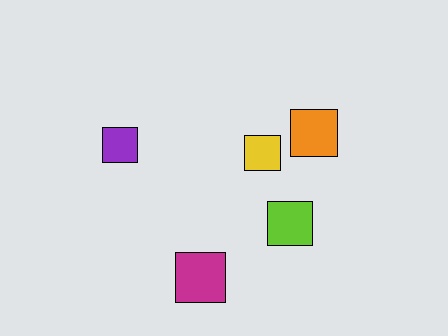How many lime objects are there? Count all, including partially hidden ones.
There is 1 lime object.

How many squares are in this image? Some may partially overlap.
There are 5 squares.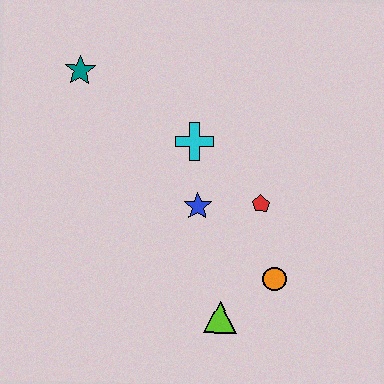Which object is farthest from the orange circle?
The teal star is farthest from the orange circle.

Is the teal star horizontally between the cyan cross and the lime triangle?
No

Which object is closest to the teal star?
The cyan cross is closest to the teal star.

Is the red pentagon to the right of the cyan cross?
Yes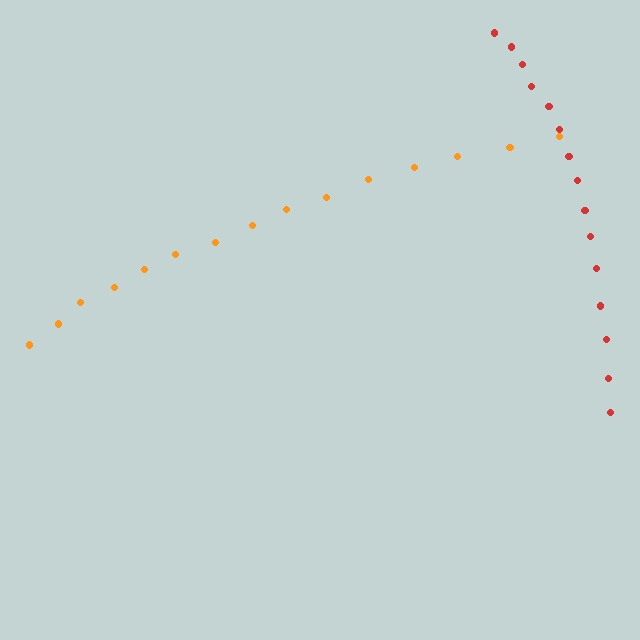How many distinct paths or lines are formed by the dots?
There are 2 distinct paths.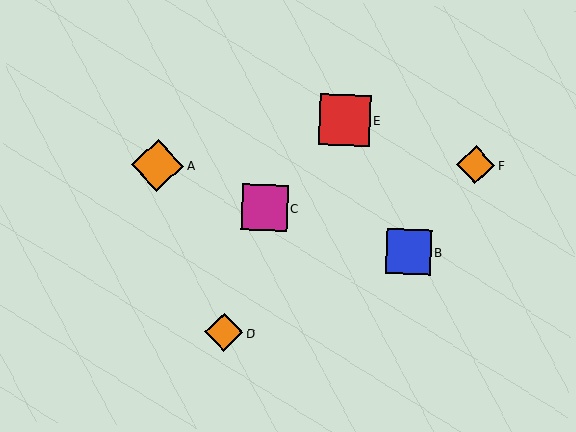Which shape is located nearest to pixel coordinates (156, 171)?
The orange diamond (labeled A) at (157, 165) is nearest to that location.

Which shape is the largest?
The orange diamond (labeled A) is the largest.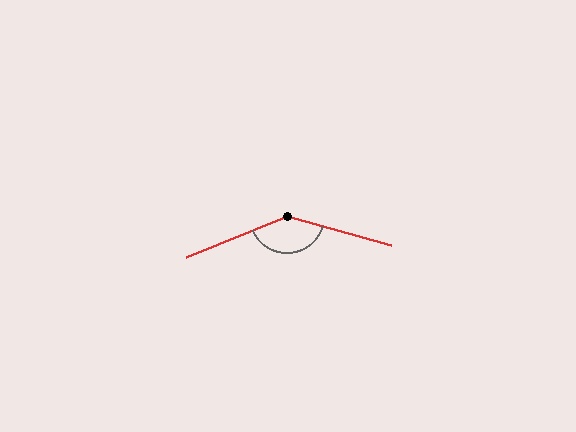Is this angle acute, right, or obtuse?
It is obtuse.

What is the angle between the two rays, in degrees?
Approximately 142 degrees.